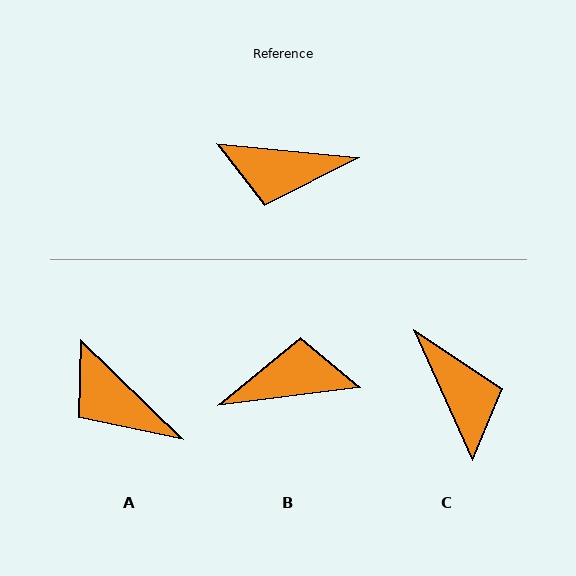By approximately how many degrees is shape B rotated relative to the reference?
Approximately 168 degrees clockwise.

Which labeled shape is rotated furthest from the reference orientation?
B, about 168 degrees away.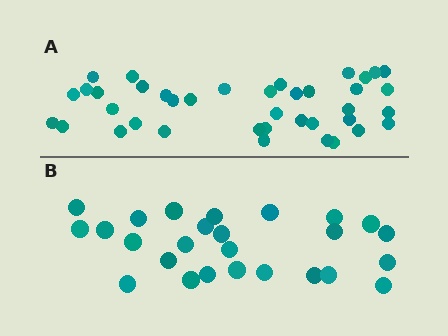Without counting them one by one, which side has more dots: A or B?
Region A (the top region) has more dots.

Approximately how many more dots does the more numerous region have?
Region A has approximately 15 more dots than region B.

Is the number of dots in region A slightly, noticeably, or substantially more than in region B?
Region A has substantially more. The ratio is roughly 1.5 to 1.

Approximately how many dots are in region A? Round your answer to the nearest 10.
About 40 dots. (The exact count is 39, which rounds to 40.)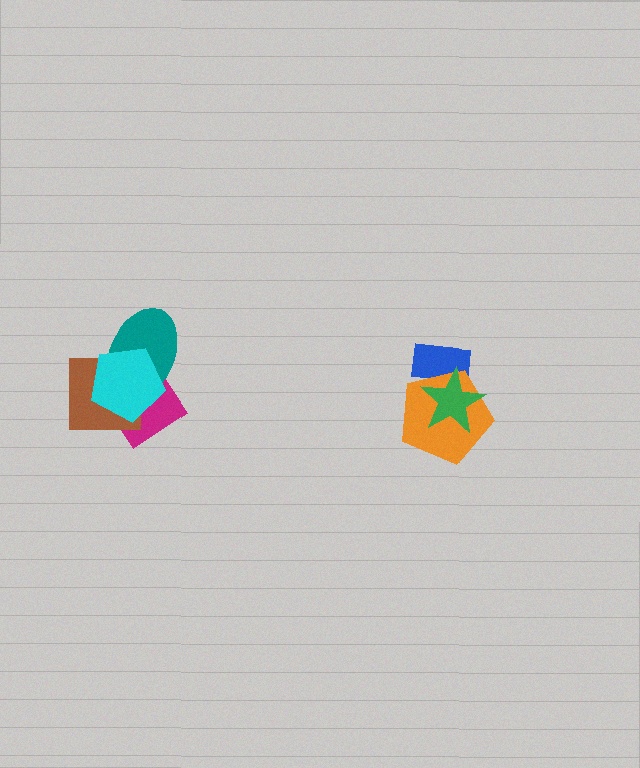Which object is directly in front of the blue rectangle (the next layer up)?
The orange pentagon is directly in front of the blue rectangle.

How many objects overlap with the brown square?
3 objects overlap with the brown square.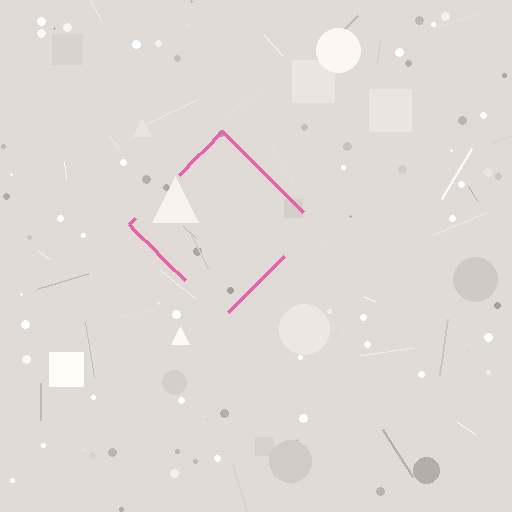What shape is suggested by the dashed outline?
The dashed outline suggests a diamond.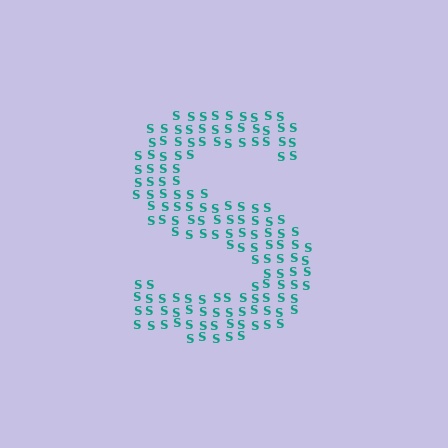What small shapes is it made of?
It is made of small letter S's.